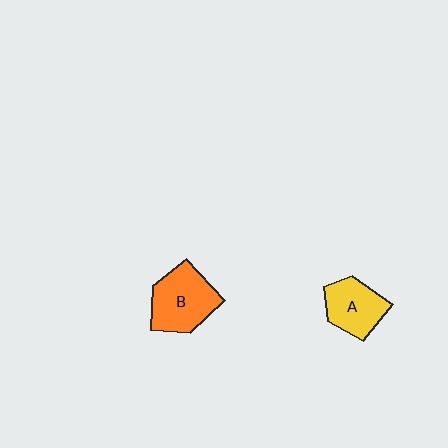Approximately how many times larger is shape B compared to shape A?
Approximately 1.3 times.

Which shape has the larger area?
Shape B (orange).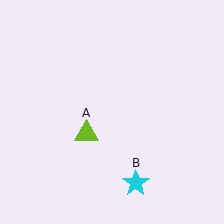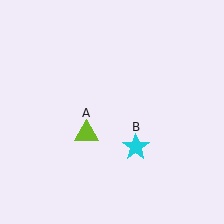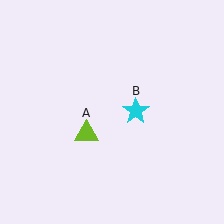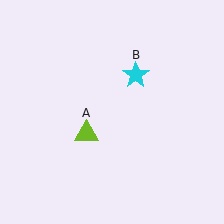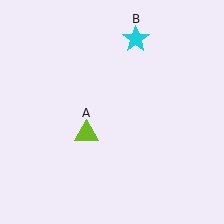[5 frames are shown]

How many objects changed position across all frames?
1 object changed position: cyan star (object B).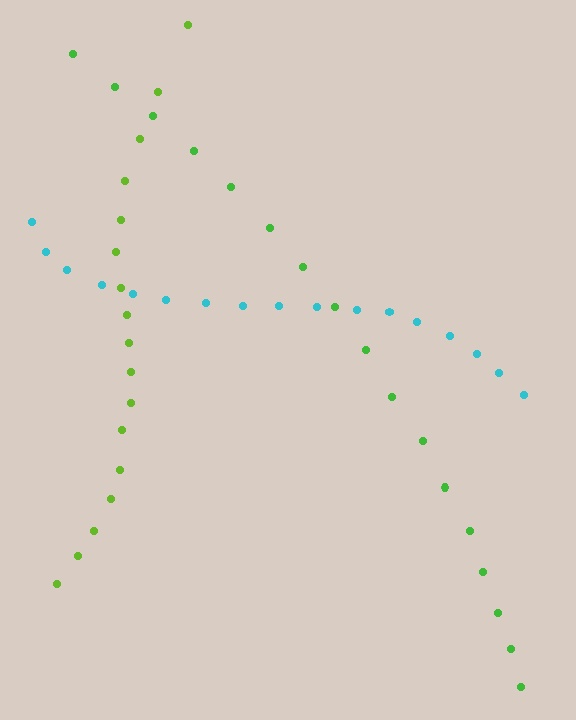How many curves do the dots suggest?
There are 3 distinct paths.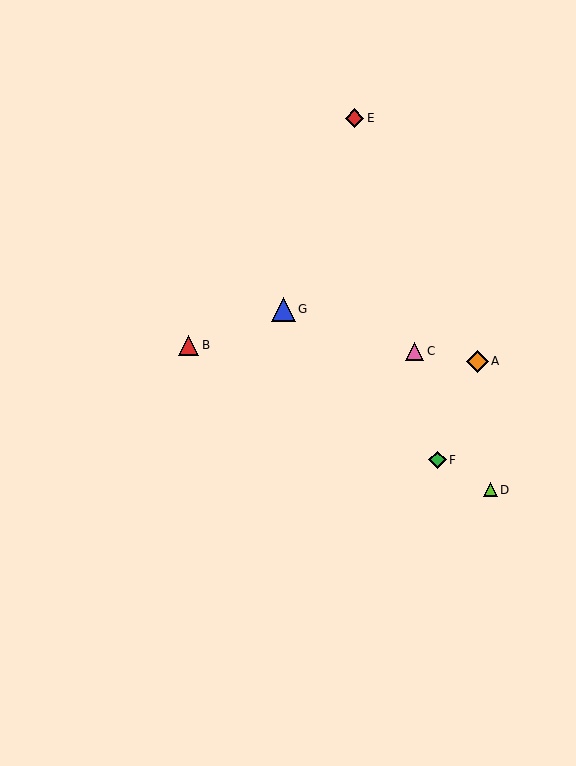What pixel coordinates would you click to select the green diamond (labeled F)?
Click at (437, 460) to select the green diamond F.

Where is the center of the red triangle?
The center of the red triangle is at (189, 345).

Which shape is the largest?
The blue triangle (labeled G) is the largest.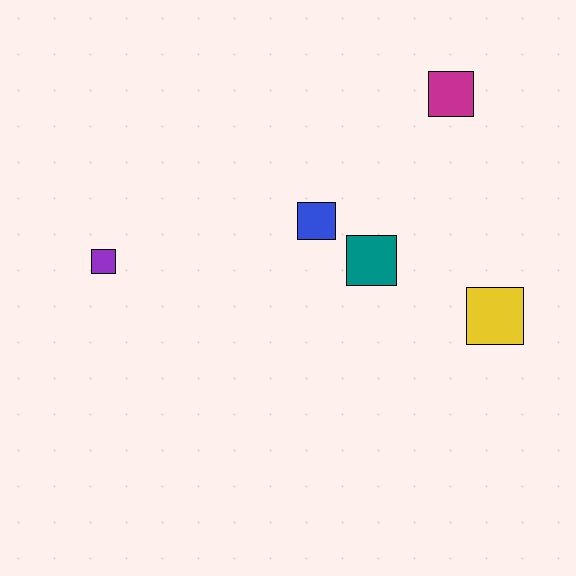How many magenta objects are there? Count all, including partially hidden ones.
There is 1 magenta object.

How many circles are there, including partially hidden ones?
There are no circles.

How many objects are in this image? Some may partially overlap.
There are 5 objects.